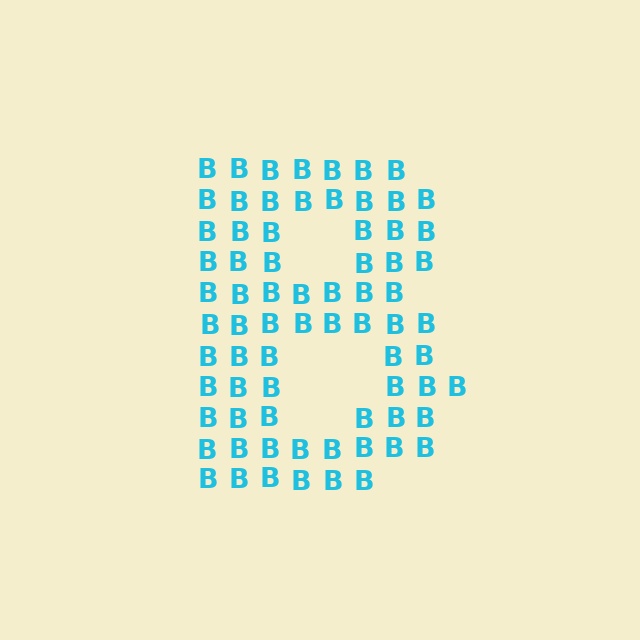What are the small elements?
The small elements are letter B's.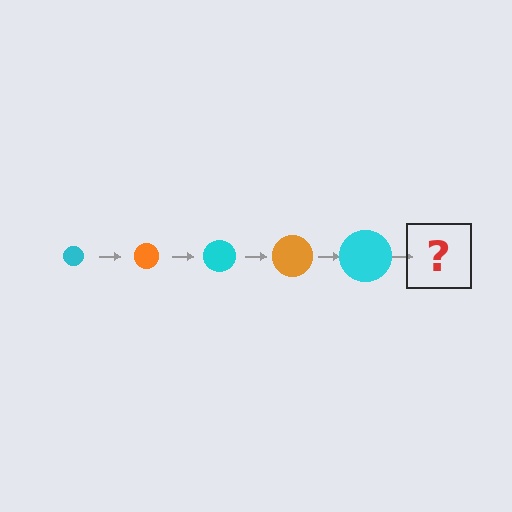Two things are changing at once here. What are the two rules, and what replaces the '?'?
The two rules are that the circle grows larger each step and the color cycles through cyan and orange. The '?' should be an orange circle, larger than the previous one.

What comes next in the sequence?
The next element should be an orange circle, larger than the previous one.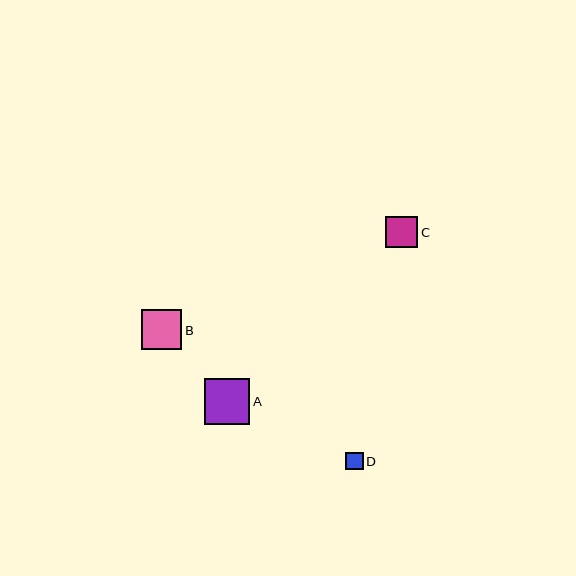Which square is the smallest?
Square D is the smallest with a size of approximately 17 pixels.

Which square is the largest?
Square A is the largest with a size of approximately 46 pixels.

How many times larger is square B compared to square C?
Square B is approximately 1.3 times the size of square C.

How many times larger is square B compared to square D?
Square B is approximately 2.4 times the size of square D.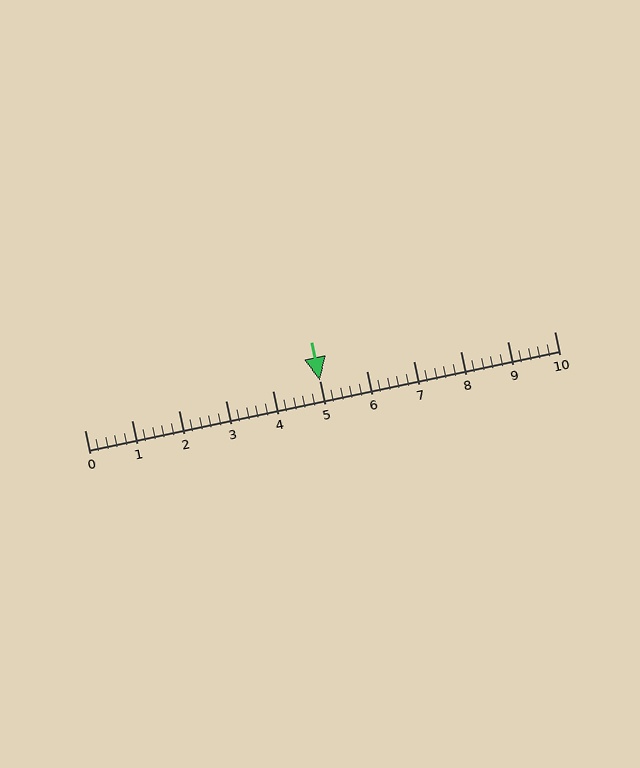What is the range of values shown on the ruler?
The ruler shows values from 0 to 10.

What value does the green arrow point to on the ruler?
The green arrow points to approximately 5.0.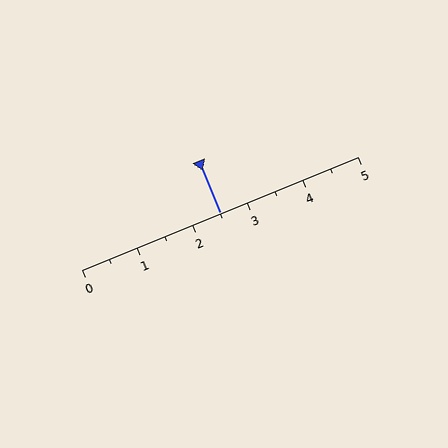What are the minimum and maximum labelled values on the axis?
The axis runs from 0 to 5.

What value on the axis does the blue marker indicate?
The marker indicates approximately 2.5.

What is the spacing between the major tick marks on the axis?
The major ticks are spaced 1 apart.